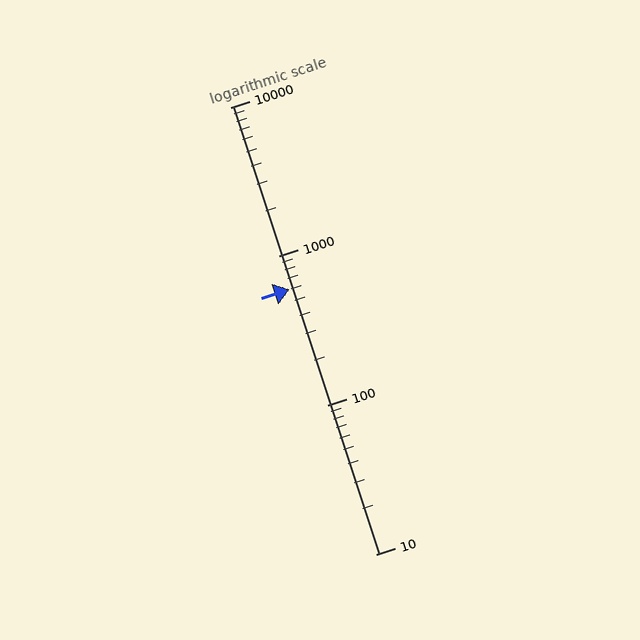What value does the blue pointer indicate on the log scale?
The pointer indicates approximately 600.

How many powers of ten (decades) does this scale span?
The scale spans 3 decades, from 10 to 10000.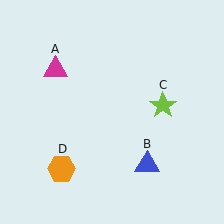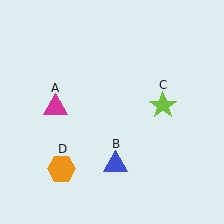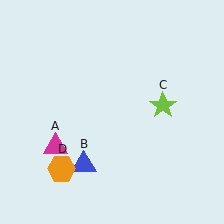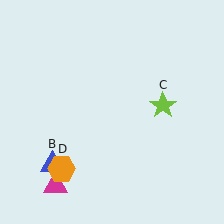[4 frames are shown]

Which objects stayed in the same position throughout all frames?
Lime star (object C) and orange hexagon (object D) remained stationary.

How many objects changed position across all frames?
2 objects changed position: magenta triangle (object A), blue triangle (object B).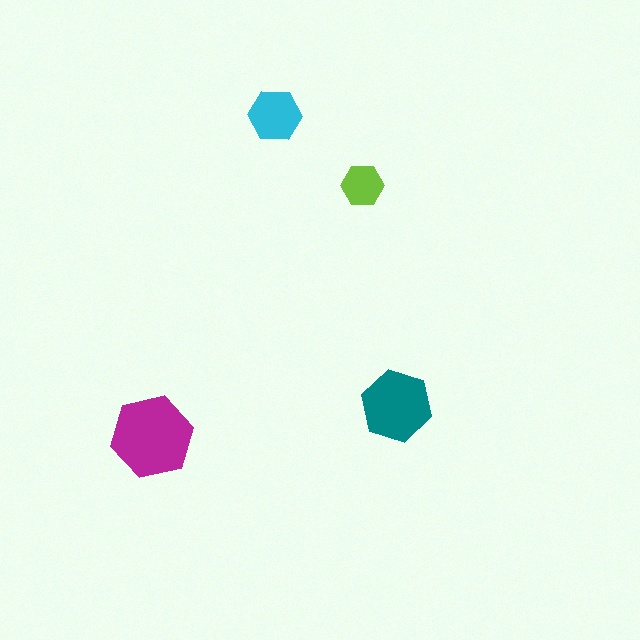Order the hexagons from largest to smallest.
the magenta one, the teal one, the cyan one, the lime one.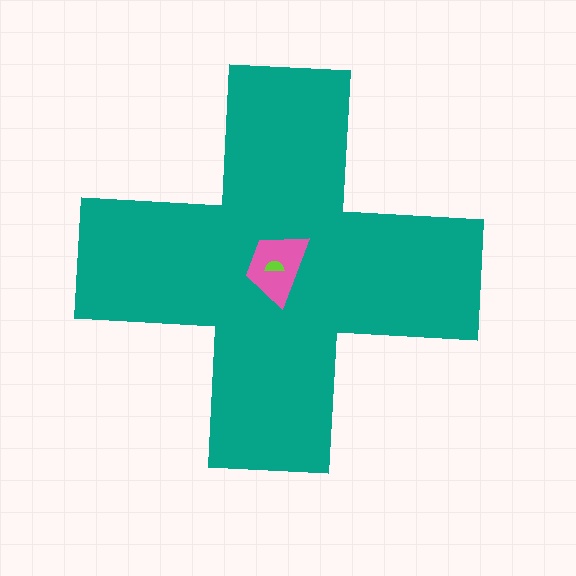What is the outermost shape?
The teal cross.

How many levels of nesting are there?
3.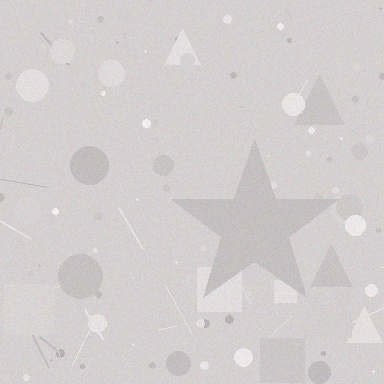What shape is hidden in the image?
A star is hidden in the image.